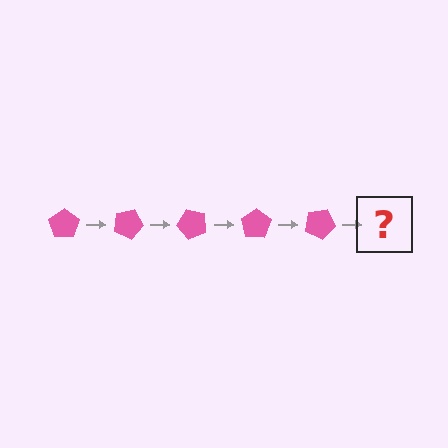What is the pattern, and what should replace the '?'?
The pattern is that the pentagon rotates 25 degrees each step. The '?' should be a pink pentagon rotated 125 degrees.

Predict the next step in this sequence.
The next step is a pink pentagon rotated 125 degrees.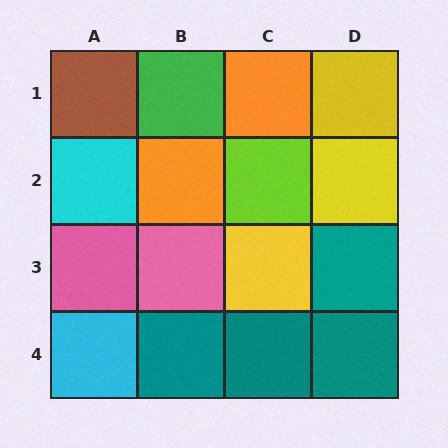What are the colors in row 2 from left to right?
Cyan, orange, lime, yellow.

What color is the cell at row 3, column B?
Pink.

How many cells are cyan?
2 cells are cyan.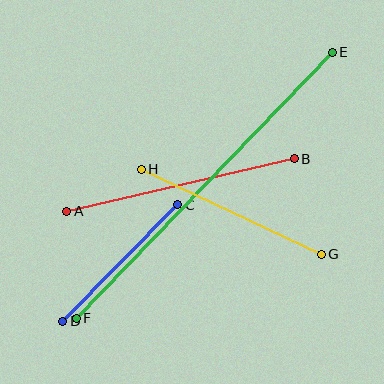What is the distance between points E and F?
The distance is approximately 369 pixels.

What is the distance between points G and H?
The distance is approximately 199 pixels.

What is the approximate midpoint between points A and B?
The midpoint is at approximately (181, 185) pixels.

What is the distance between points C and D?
The distance is approximately 164 pixels.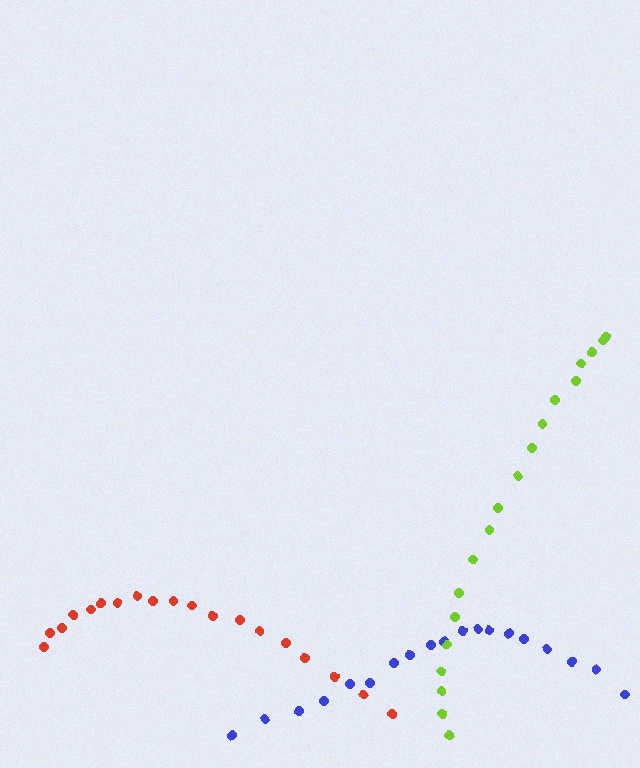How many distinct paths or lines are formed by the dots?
There are 3 distinct paths.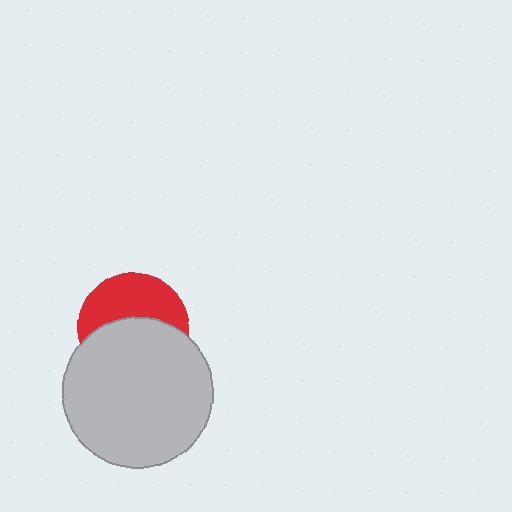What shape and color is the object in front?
The object in front is a light gray circle.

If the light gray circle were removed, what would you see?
You would see the complete red circle.